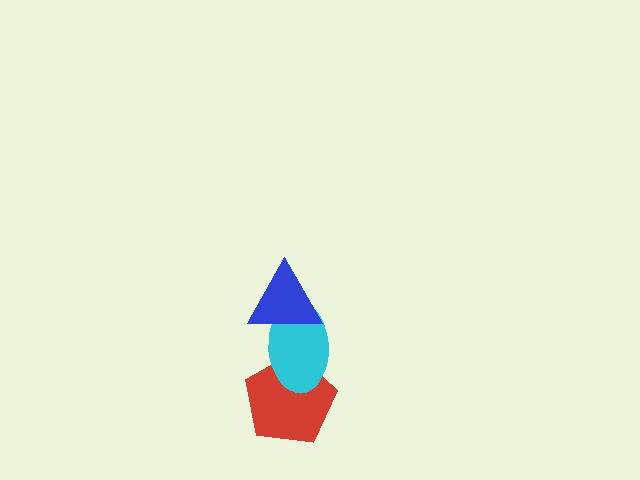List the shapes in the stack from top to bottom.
From top to bottom: the blue triangle, the cyan ellipse, the red pentagon.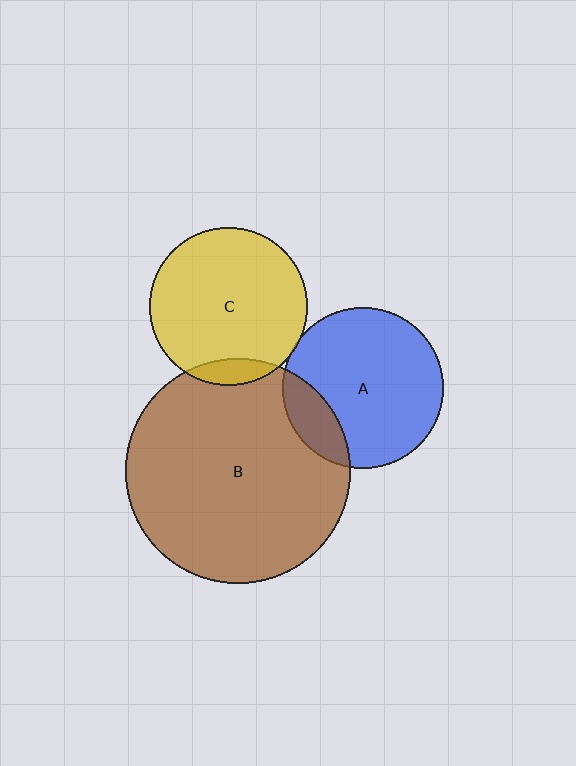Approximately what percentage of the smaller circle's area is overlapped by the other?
Approximately 15%.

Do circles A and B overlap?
Yes.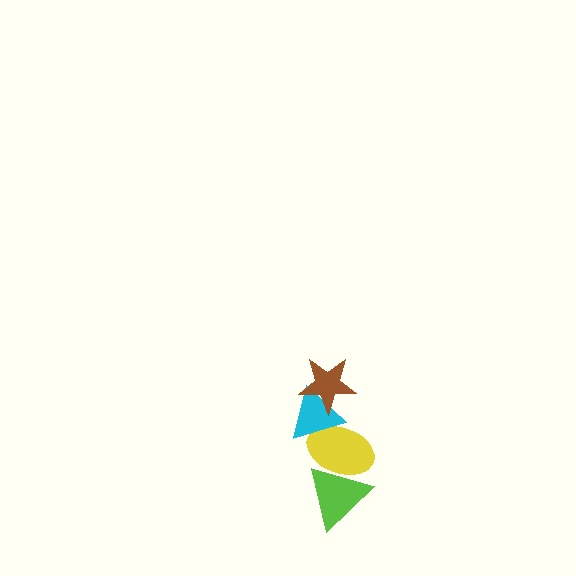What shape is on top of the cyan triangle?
The brown star is on top of the cyan triangle.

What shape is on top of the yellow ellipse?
The cyan triangle is on top of the yellow ellipse.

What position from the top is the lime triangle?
The lime triangle is 4th from the top.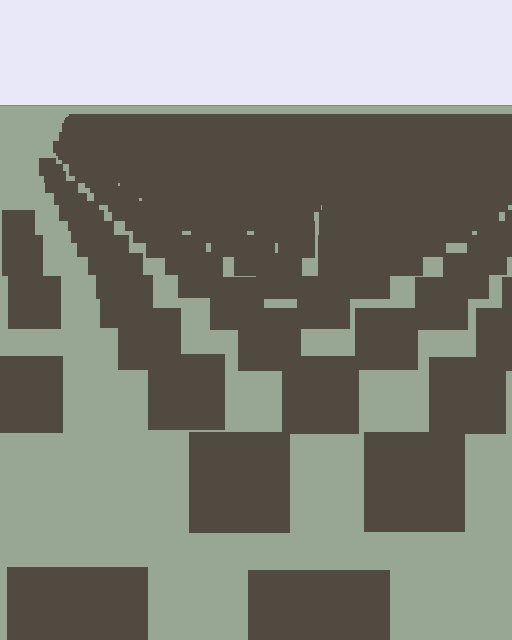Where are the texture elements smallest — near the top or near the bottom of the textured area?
Near the top.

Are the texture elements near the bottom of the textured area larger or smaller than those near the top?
Larger. Near the bottom, elements are closer to the viewer and appear at a bigger on-screen size.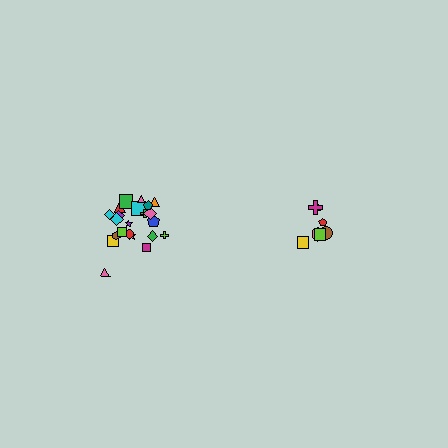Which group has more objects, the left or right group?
The left group.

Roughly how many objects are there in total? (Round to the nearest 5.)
Roughly 30 objects in total.